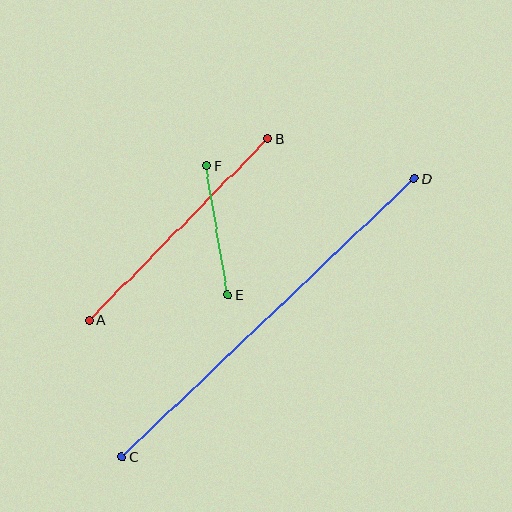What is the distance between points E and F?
The distance is approximately 131 pixels.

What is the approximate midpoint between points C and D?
The midpoint is at approximately (268, 318) pixels.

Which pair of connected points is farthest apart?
Points C and D are farthest apart.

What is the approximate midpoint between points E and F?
The midpoint is at approximately (217, 230) pixels.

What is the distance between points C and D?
The distance is approximately 404 pixels.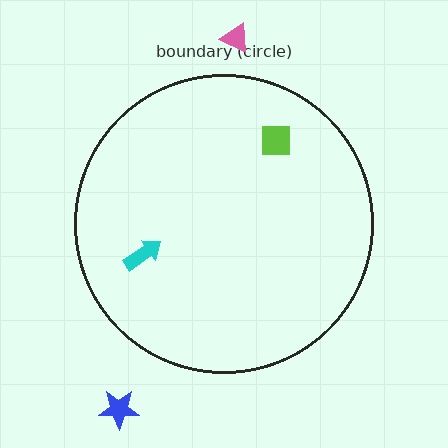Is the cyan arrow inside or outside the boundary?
Inside.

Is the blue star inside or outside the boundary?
Outside.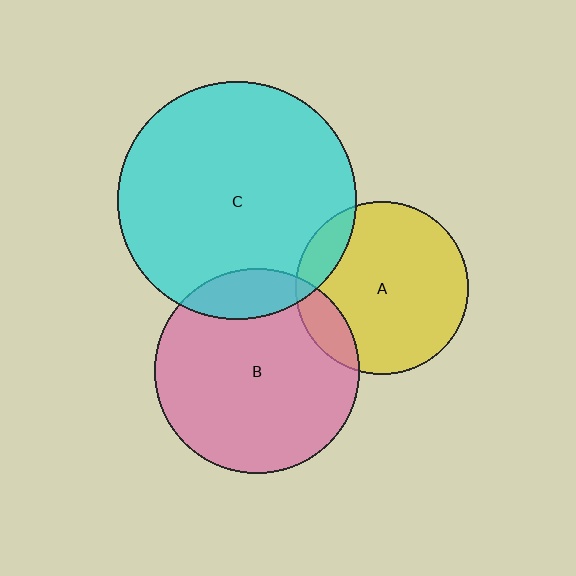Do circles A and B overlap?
Yes.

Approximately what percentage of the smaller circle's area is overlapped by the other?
Approximately 15%.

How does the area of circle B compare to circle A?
Approximately 1.4 times.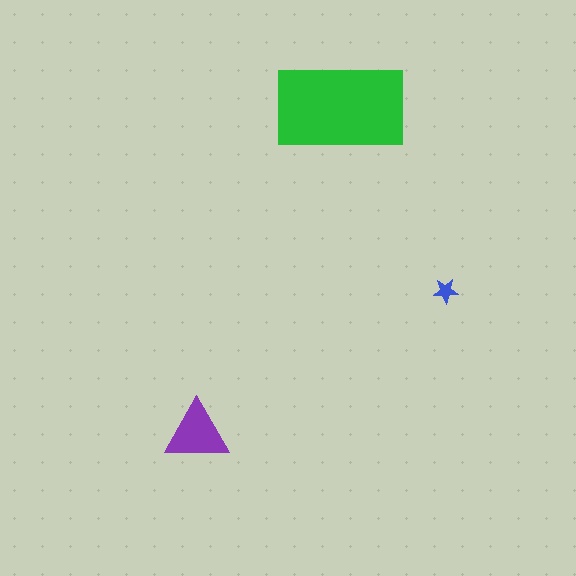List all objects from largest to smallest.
The green rectangle, the purple triangle, the blue star.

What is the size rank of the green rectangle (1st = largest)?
1st.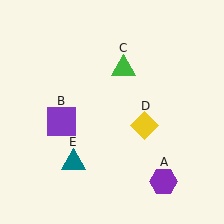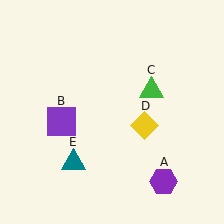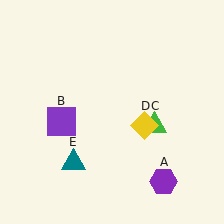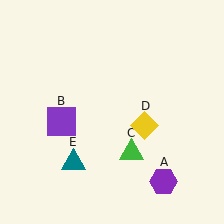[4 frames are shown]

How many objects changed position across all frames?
1 object changed position: green triangle (object C).